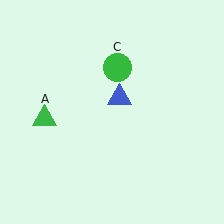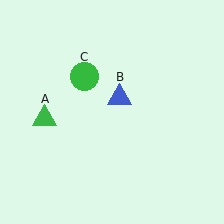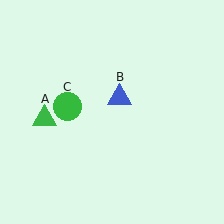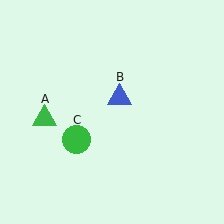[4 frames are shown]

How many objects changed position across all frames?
1 object changed position: green circle (object C).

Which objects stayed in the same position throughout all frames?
Green triangle (object A) and blue triangle (object B) remained stationary.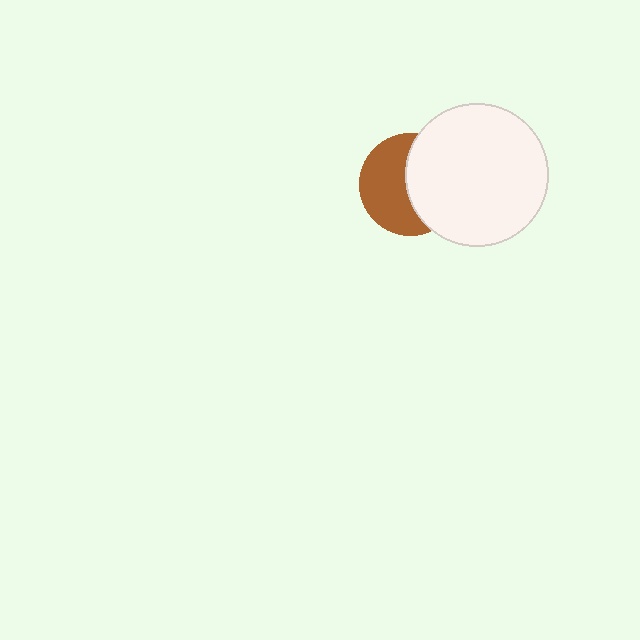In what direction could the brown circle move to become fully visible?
The brown circle could move left. That would shift it out from behind the white circle entirely.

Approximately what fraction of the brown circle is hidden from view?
Roughly 48% of the brown circle is hidden behind the white circle.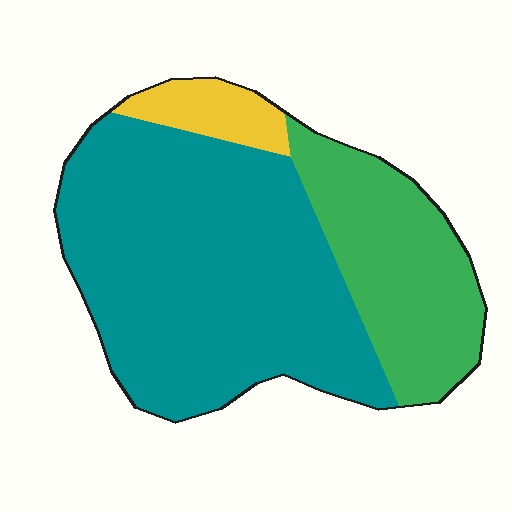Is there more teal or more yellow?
Teal.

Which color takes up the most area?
Teal, at roughly 65%.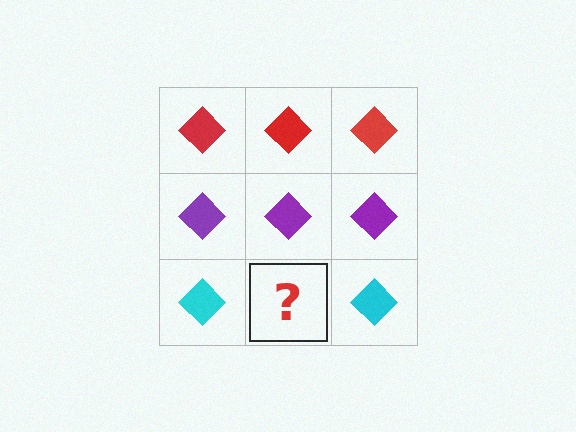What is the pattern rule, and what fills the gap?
The rule is that each row has a consistent color. The gap should be filled with a cyan diamond.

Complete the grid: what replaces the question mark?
The question mark should be replaced with a cyan diamond.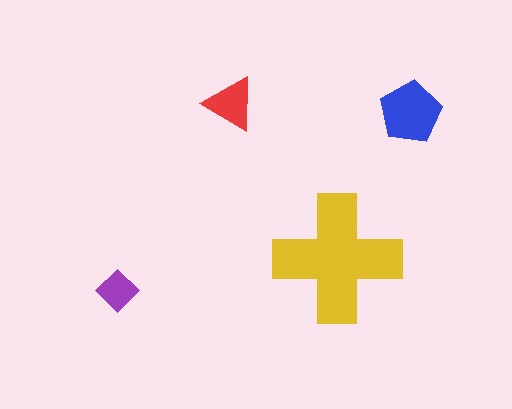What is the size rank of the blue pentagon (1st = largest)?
2nd.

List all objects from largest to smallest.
The yellow cross, the blue pentagon, the red triangle, the purple diamond.